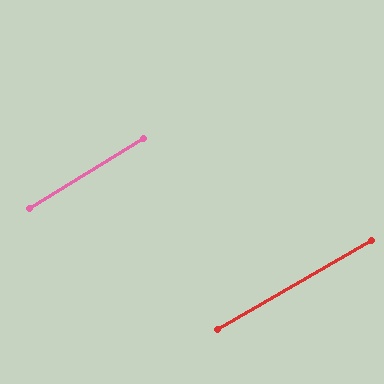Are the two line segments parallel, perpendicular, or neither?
Parallel — their directions differ by only 1.6°.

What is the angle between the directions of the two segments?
Approximately 2 degrees.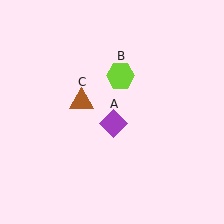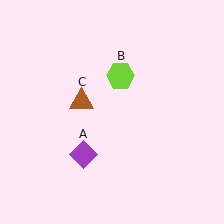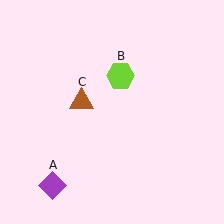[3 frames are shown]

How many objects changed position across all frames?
1 object changed position: purple diamond (object A).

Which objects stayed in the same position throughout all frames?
Lime hexagon (object B) and brown triangle (object C) remained stationary.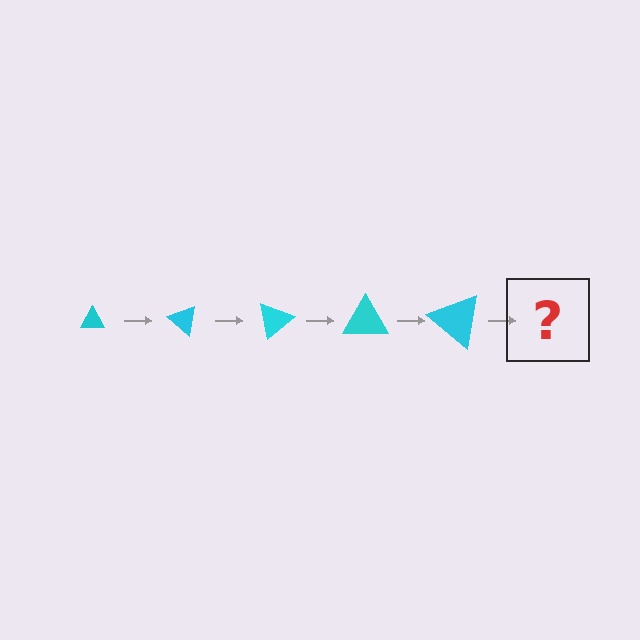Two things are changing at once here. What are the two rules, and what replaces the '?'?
The two rules are that the triangle grows larger each step and it rotates 40 degrees each step. The '?' should be a triangle, larger than the previous one and rotated 200 degrees from the start.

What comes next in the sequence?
The next element should be a triangle, larger than the previous one and rotated 200 degrees from the start.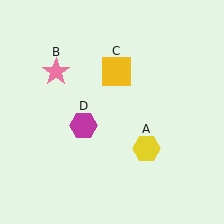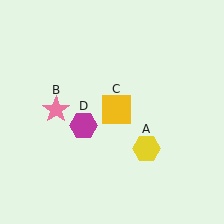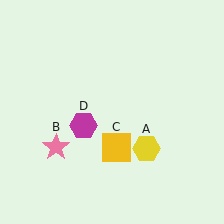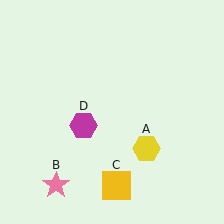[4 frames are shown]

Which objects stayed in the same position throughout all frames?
Yellow hexagon (object A) and magenta hexagon (object D) remained stationary.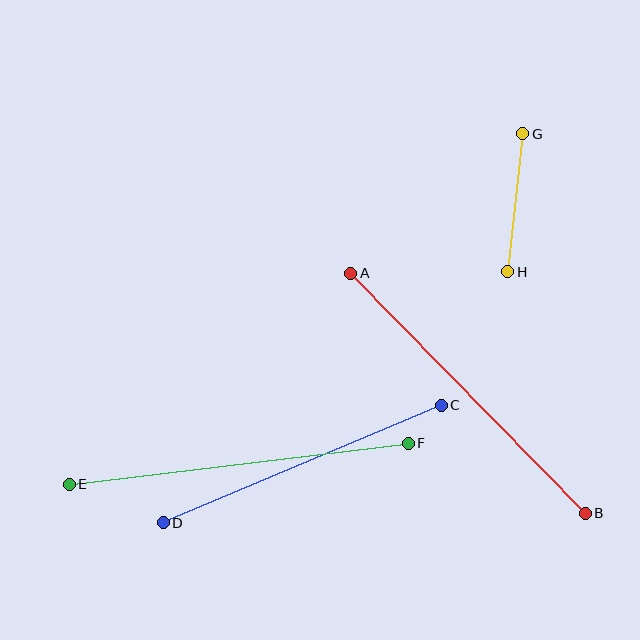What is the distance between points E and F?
The distance is approximately 342 pixels.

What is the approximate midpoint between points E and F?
The midpoint is at approximately (239, 464) pixels.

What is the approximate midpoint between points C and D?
The midpoint is at approximately (302, 464) pixels.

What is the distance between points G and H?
The distance is approximately 139 pixels.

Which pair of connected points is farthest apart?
Points E and F are farthest apart.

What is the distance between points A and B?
The distance is approximately 336 pixels.